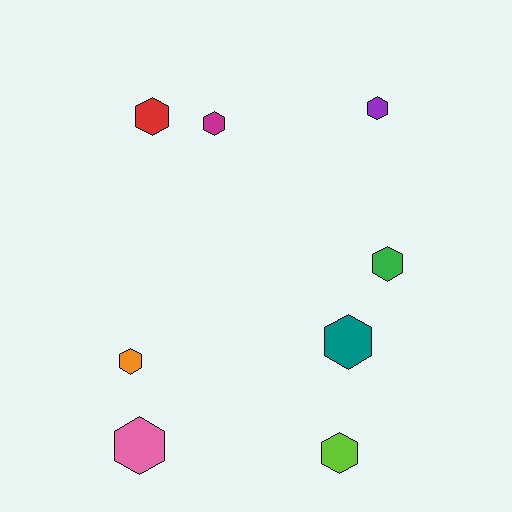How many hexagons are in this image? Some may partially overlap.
There are 8 hexagons.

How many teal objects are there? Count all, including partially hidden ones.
There is 1 teal object.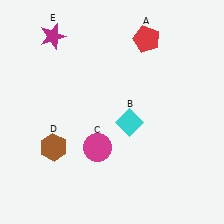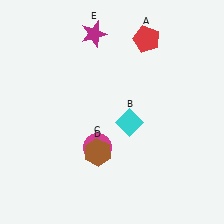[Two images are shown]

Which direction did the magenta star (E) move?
The magenta star (E) moved right.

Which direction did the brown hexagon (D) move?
The brown hexagon (D) moved right.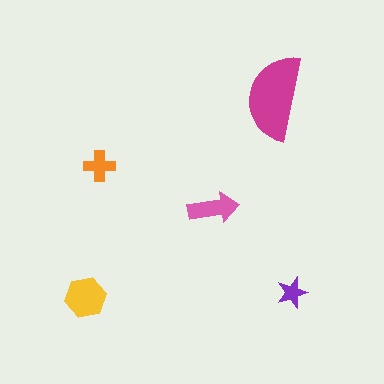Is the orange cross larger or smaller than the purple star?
Larger.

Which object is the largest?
The magenta semicircle.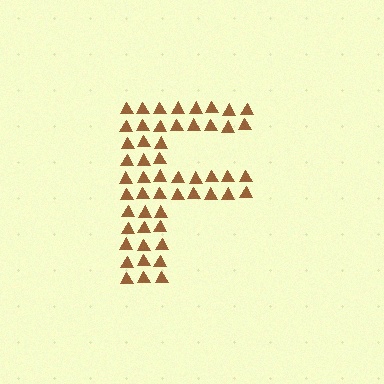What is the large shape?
The large shape is the letter F.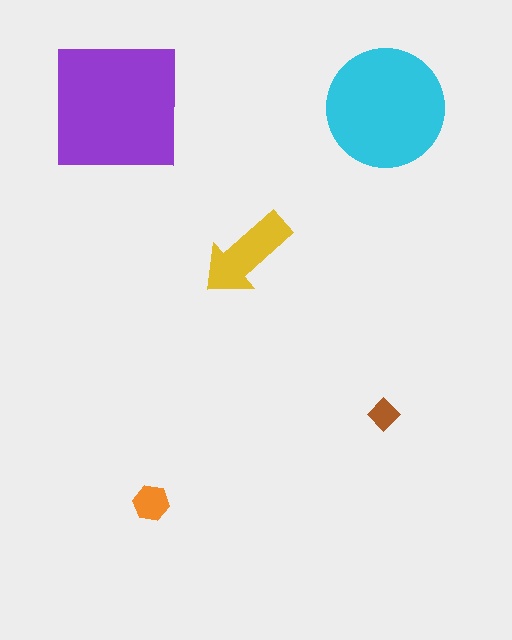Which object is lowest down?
The orange hexagon is bottommost.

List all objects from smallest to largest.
The brown diamond, the orange hexagon, the yellow arrow, the cyan circle, the purple square.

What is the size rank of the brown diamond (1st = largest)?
5th.